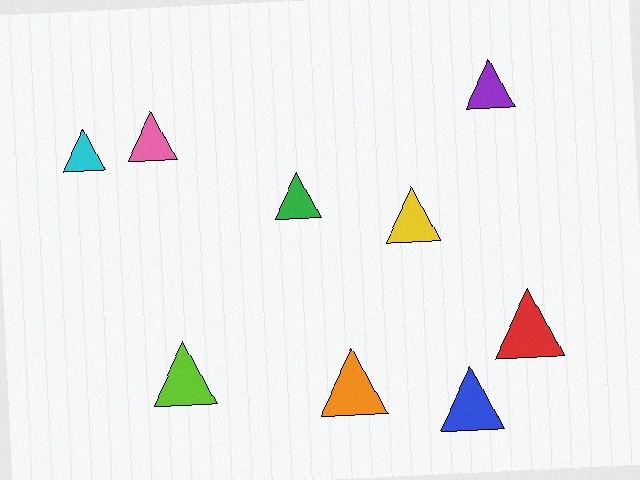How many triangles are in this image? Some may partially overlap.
There are 9 triangles.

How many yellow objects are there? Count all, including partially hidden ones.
There is 1 yellow object.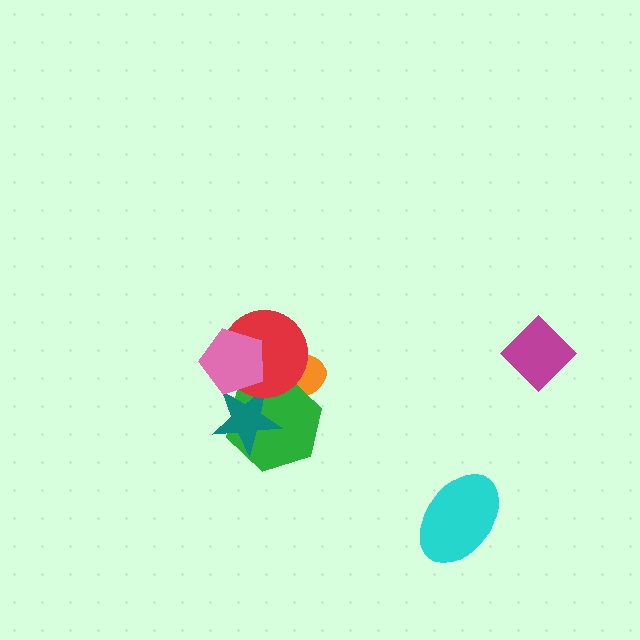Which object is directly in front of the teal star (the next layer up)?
The red circle is directly in front of the teal star.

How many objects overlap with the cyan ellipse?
0 objects overlap with the cyan ellipse.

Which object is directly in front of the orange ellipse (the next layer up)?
The green hexagon is directly in front of the orange ellipse.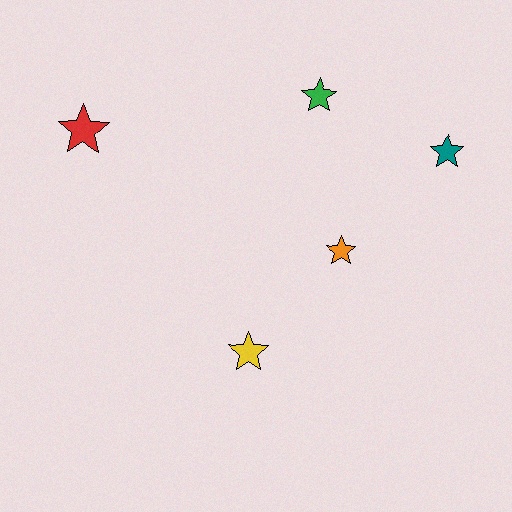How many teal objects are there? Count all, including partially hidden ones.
There is 1 teal object.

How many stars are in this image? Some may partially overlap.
There are 5 stars.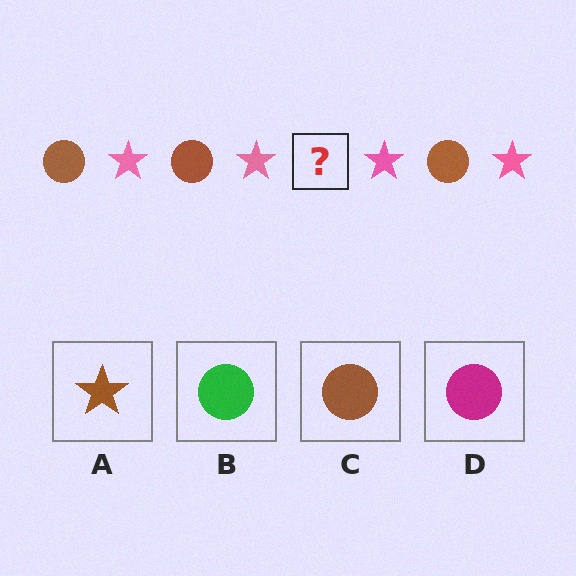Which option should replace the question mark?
Option C.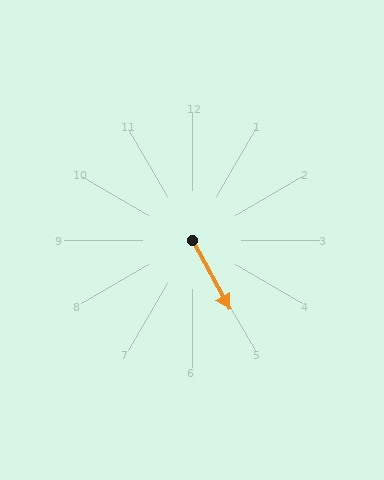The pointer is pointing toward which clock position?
Roughly 5 o'clock.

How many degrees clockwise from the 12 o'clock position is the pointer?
Approximately 152 degrees.